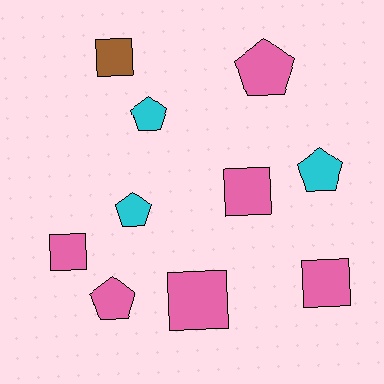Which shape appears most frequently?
Square, with 5 objects.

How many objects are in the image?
There are 10 objects.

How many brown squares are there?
There is 1 brown square.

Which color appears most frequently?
Pink, with 6 objects.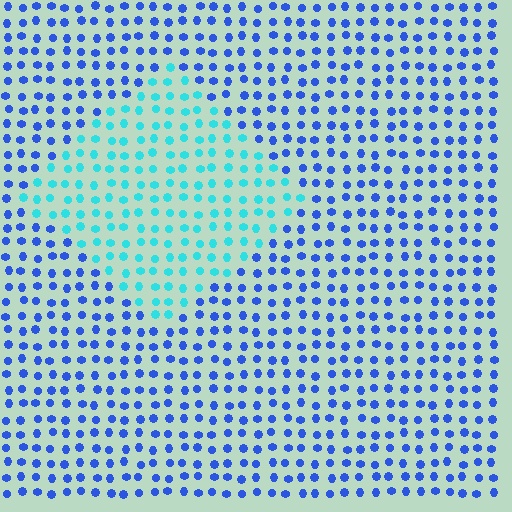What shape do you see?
I see a diamond.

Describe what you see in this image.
The image is filled with small blue elements in a uniform arrangement. A diamond-shaped region is visible where the elements are tinted to a slightly different hue, forming a subtle color boundary.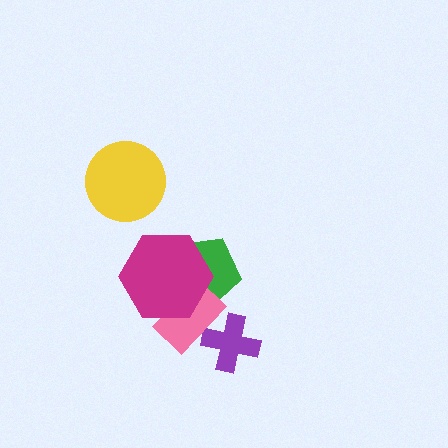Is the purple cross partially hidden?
Yes, it is partially covered by another shape.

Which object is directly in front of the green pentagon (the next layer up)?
The pink rectangle is directly in front of the green pentagon.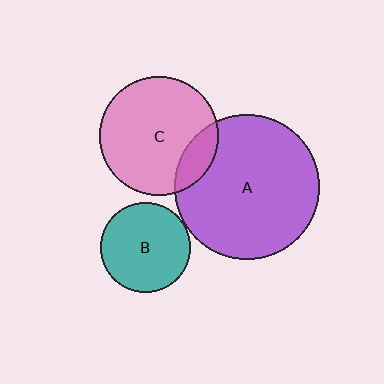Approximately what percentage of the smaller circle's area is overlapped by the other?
Approximately 15%.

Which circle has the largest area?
Circle A (purple).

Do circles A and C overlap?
Yes.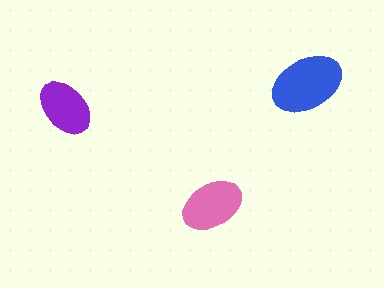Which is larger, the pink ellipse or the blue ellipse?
The blue one.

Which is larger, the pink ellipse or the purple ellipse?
The pink one.